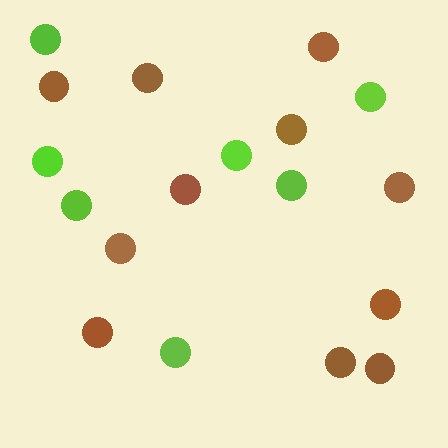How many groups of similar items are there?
There are 2 groups: one group of brown circles (11) and one group of lime circles (7).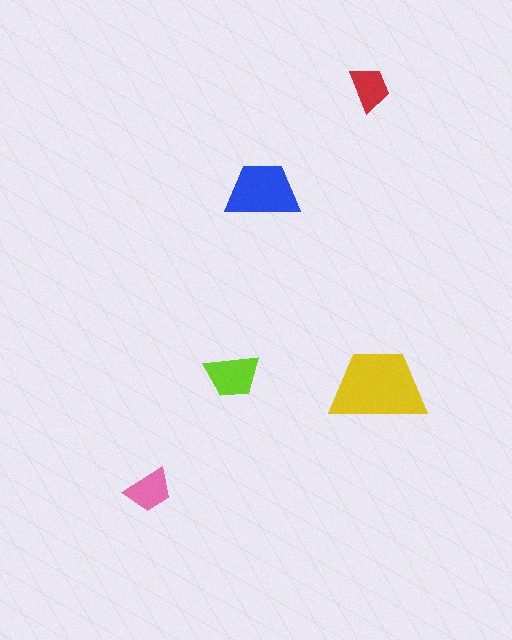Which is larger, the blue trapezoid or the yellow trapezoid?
The yellow one.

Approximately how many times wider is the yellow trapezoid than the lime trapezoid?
About 2 times wider.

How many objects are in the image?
There are 5 objects in the image.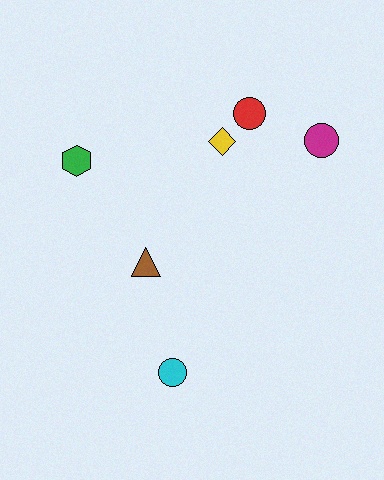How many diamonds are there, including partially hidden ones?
There is 1 diamond.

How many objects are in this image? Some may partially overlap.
There are 6 objects.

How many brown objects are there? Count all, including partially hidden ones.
There is 1 brown object.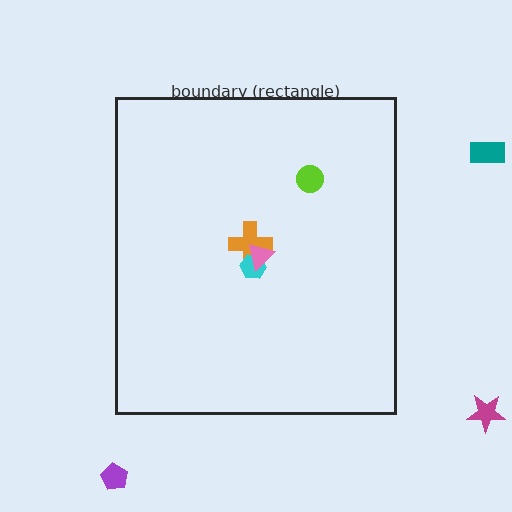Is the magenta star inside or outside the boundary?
Outside.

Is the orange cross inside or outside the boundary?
Inside.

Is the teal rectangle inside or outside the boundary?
Outside.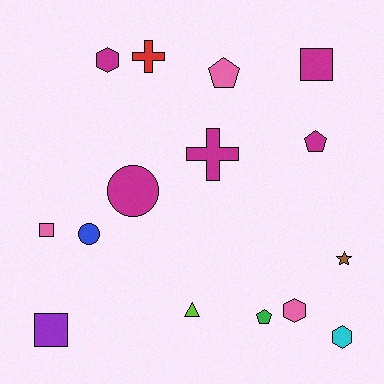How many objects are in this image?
There are 15 objects.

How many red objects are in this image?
There is 1 red object.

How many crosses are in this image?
There are 2 crosses.